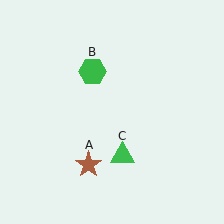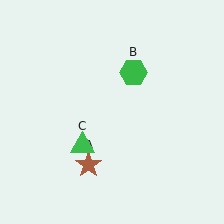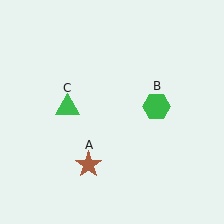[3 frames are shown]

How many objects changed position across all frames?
2 objects changed position: green hexagon (object B), green triangle (object C).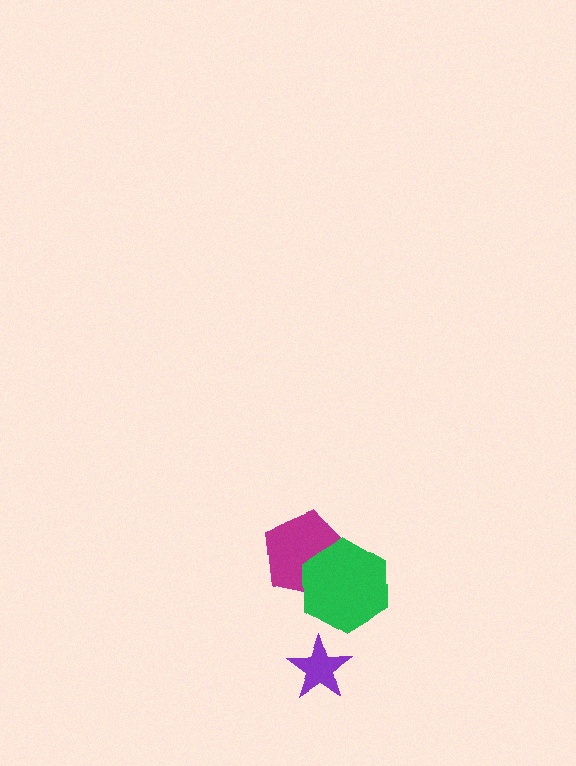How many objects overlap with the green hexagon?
1 object overlaps with the green hexagon.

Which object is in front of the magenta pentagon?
The green hexagon is in front of the magenta pentagon.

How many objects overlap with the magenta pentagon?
1 object overlaps with the magenta pentagon.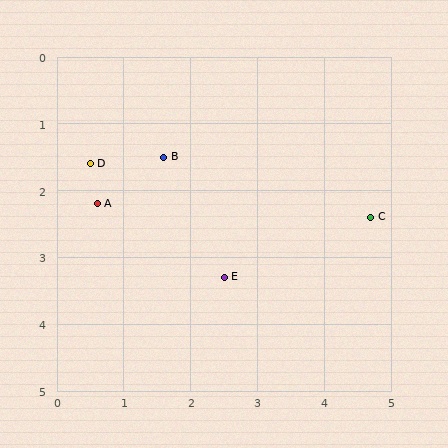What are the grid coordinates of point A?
Point A is at approximately (0.6, 2.2).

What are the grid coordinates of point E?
Point E is at approximately (2.5, 3.3).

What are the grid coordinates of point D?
Point D is at approximately (0.5, 1.6).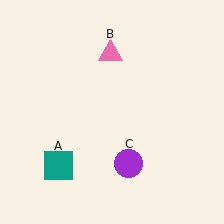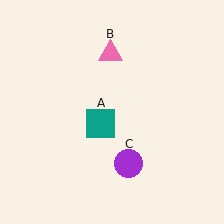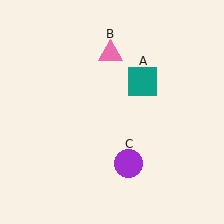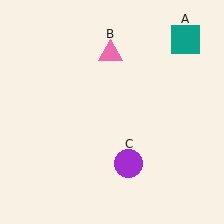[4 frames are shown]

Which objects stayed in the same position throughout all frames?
Pink triangle (object B) and purple circle (object C) remained stationary.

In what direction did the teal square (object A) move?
The teal square (object A) moved up and to the right.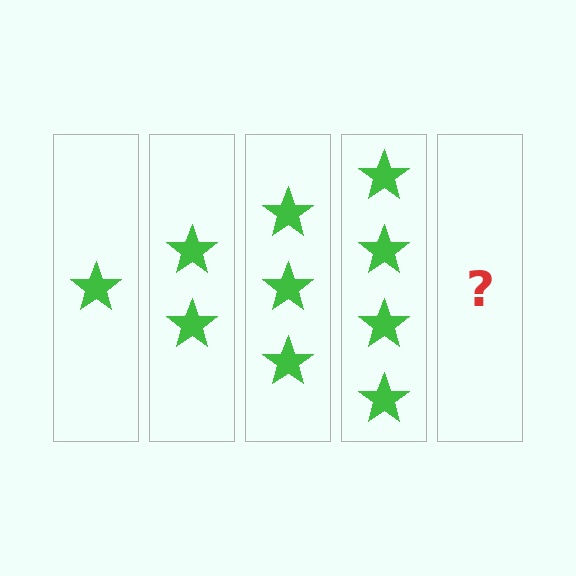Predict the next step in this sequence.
The next step is 5 stars.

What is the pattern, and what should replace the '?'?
The pattern is that each step adds one more star. The '?' should be 5 stars.